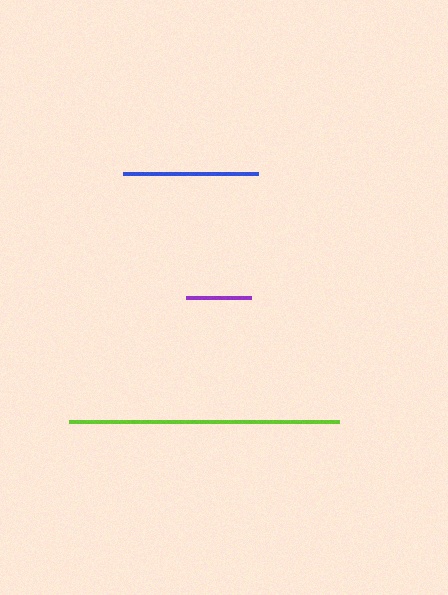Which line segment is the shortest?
The purple line is the shortest at approximately 65 pixels.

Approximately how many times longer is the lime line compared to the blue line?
The lime line is approximately 2.0 times the length of the blue line.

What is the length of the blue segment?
The blue segment is approximately 135 pixels long.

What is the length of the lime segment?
The lime segment is approximately 270 pixels long.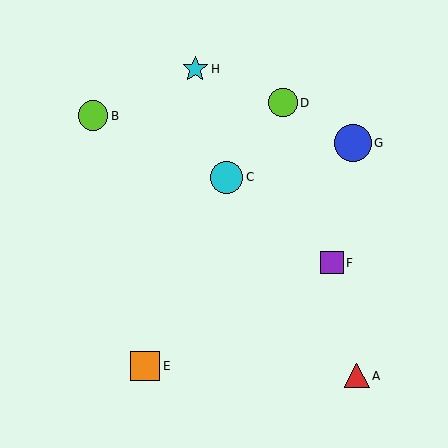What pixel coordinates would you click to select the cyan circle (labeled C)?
Click at (227, 177) to select the cyan circle C.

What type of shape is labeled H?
Shape H is a cyan star.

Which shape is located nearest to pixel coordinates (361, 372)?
The red triangle (labeled A) at (357, 376) is nearest to that location.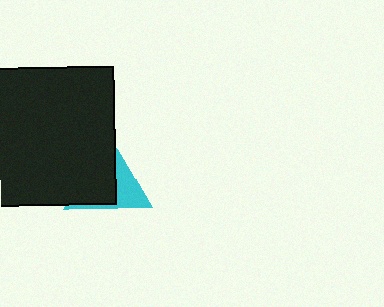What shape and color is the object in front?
The object in front is a black square.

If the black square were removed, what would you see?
You would see the complete cyan triangle.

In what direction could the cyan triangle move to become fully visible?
The cyan triangle could move right. That would shift it out from behind the black square entirely.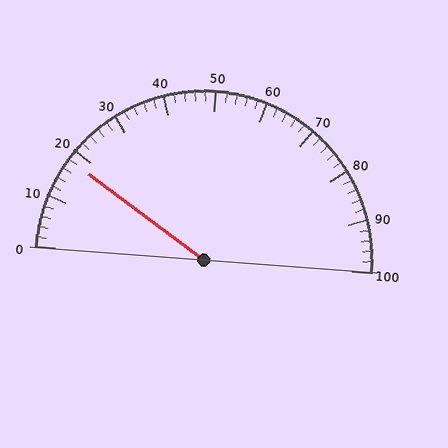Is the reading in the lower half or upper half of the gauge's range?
The reading is in the lower half of the range (0 to 100).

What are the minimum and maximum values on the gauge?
The gauge ranges from 0 to 100.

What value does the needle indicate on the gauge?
The needle indicates approximately 18.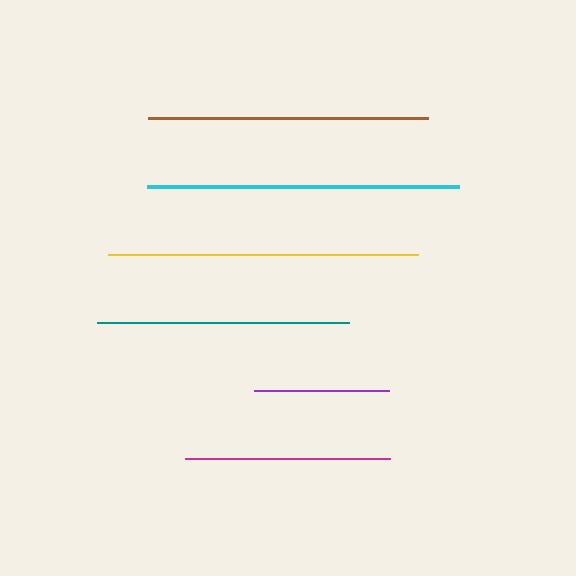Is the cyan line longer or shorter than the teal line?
The cyan line is longer than the teal line.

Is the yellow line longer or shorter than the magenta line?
The yellow line is longer than the magenta line.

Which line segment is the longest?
The cyan line is the longest at approximately 312 pixels.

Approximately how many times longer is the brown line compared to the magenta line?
The brown line is approximately 1.4 times the length of the magenta line.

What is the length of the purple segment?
The purple segment is approximately 135 pixels long.